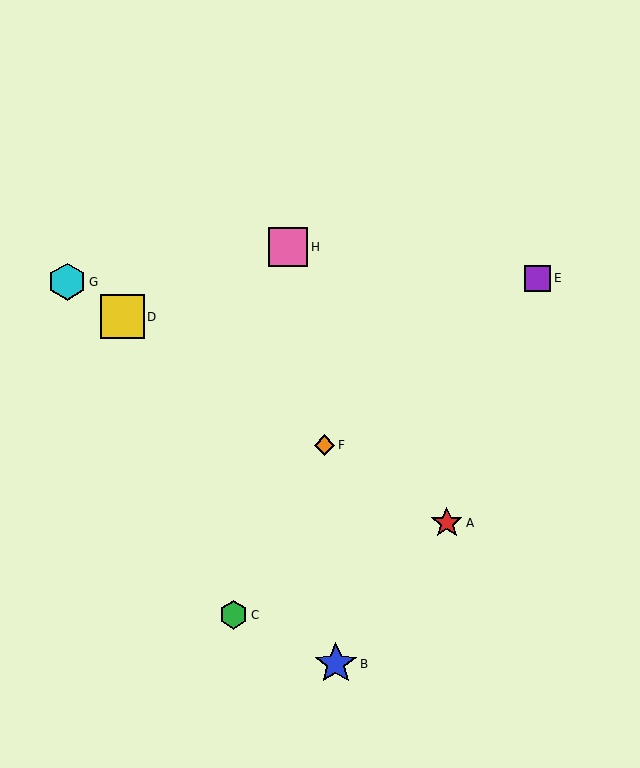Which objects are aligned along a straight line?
Objects A, D, F, G are aligned along a straight line.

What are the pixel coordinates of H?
Object H is at (288, 247).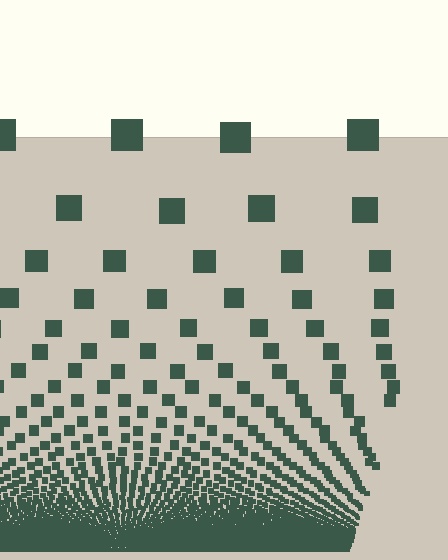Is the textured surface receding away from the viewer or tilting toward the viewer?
The surface appears to tilt toward the viewer. Texture elements get larger and sparser toward the top.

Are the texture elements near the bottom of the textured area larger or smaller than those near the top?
Smaller. The gradient is inverted — elements near the bottom are smaller and denser.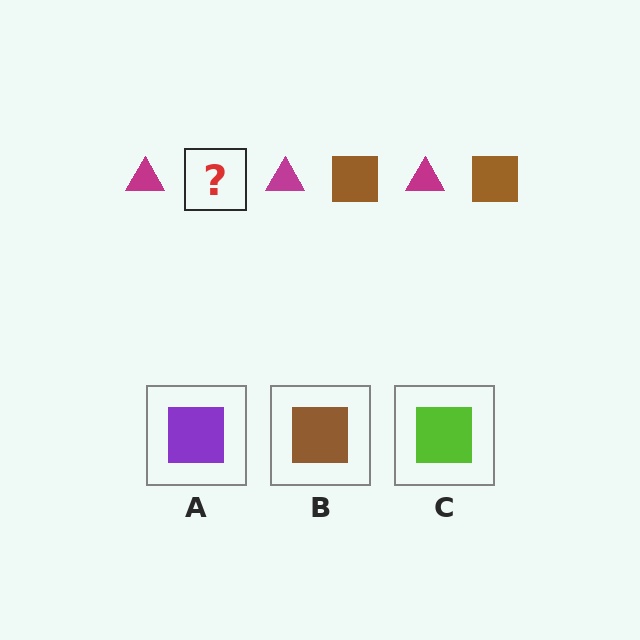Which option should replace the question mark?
Option B.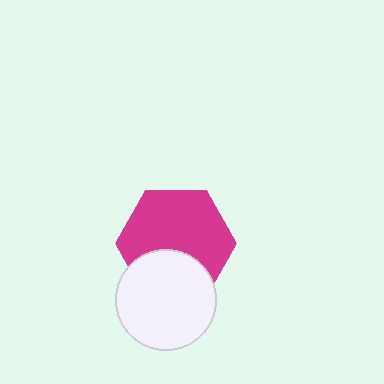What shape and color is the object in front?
The object in front is a white circle.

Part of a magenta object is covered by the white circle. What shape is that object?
It is a hexagon.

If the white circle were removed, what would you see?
You would see the complete magenta hexagon.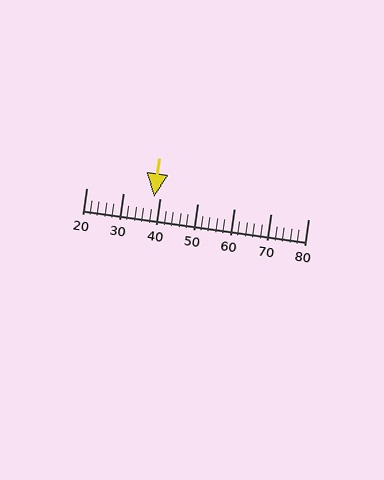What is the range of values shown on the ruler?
The ruler shows values from 20 to 80.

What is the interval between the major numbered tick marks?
The major tick marks are spaced 10 units apart.